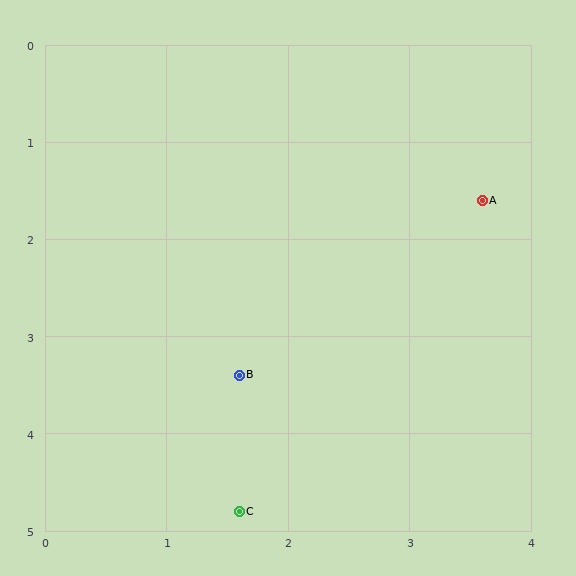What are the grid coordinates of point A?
Point A is at approximately (3.6, 1.6).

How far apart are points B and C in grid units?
Points B and C are about 1.4 grid units apart.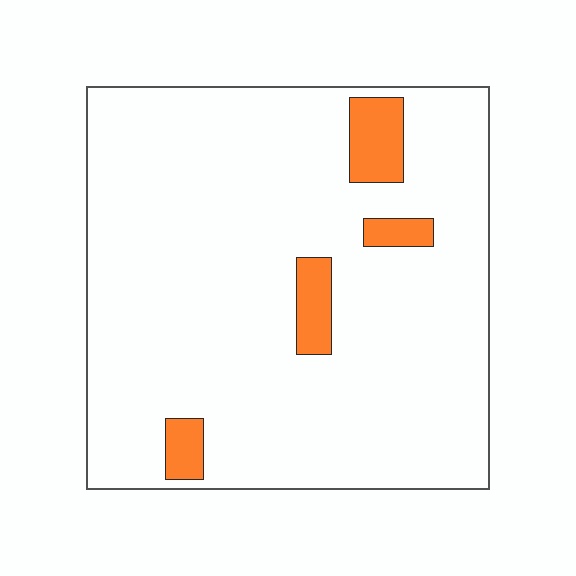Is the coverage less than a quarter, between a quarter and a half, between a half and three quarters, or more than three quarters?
Less than a quarter.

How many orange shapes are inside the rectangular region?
4.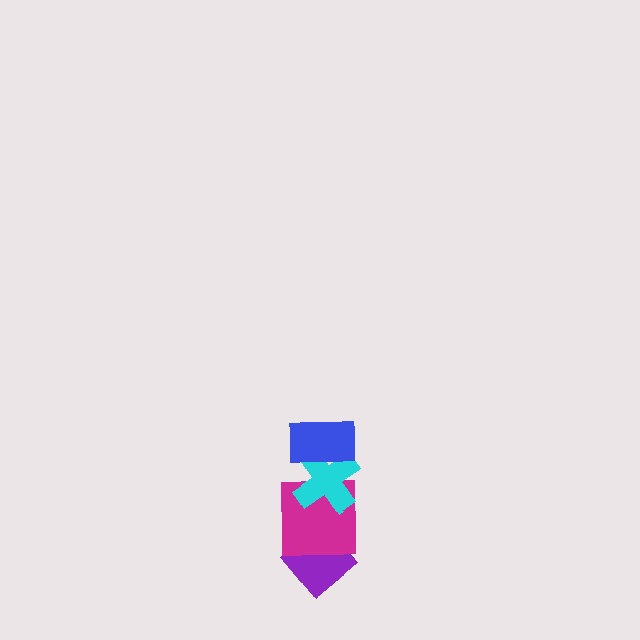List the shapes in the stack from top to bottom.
From top to bottom: the blue rectangle, the cyan cross, the magenta square, the purple diamond.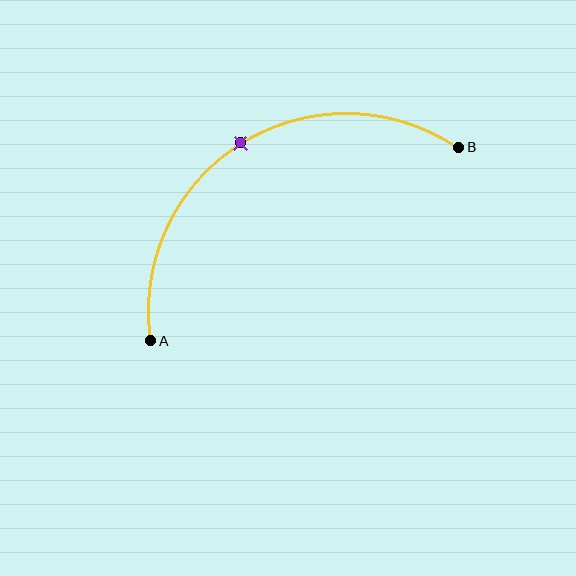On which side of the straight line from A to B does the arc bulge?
The arc bulges above the straight line connecting A and B.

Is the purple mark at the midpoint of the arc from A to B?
Yes. The purple mark lies on the arc at equal arc-length from both A and B — it is the arc midpoint.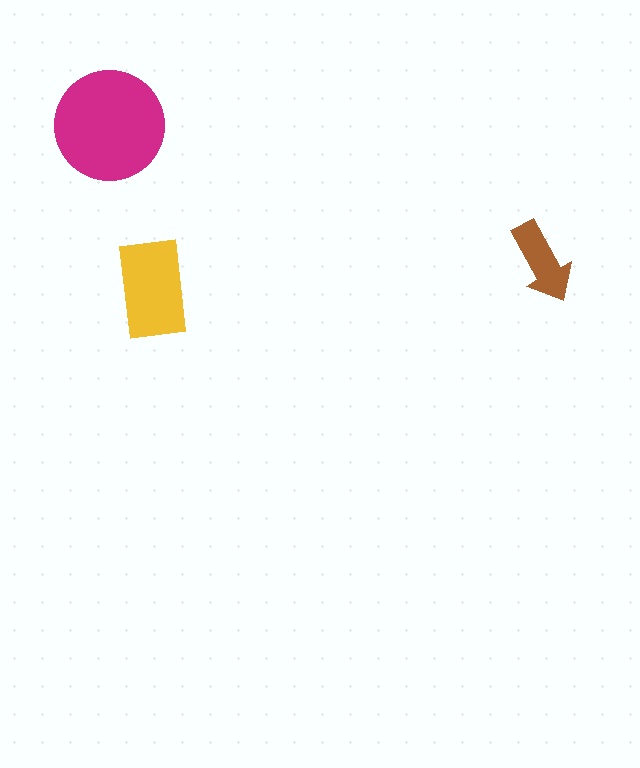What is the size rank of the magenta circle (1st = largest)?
1st.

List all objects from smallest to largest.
The brown arrow, the yellow rectangle, the magenta circle.